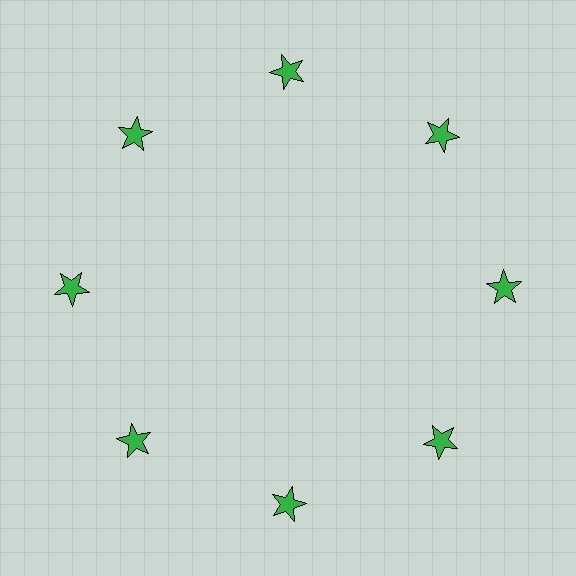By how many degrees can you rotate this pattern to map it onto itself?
The pattern maps onto itself every 45 degrees of rotation.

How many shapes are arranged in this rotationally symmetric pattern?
There are 8 shapes, arranged in 8 groups of 1.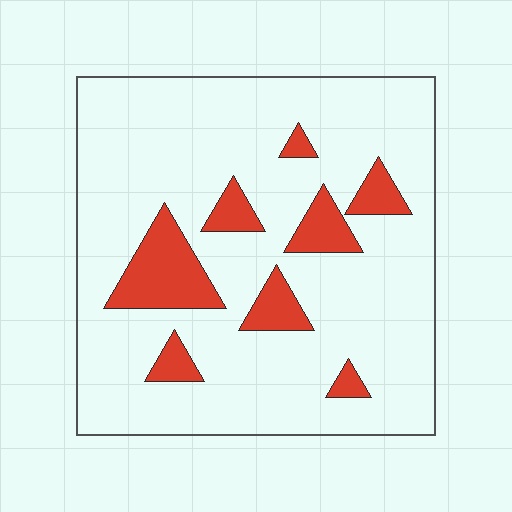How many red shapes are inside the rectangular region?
8.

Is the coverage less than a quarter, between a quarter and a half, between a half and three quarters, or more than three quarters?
Less than a quarter.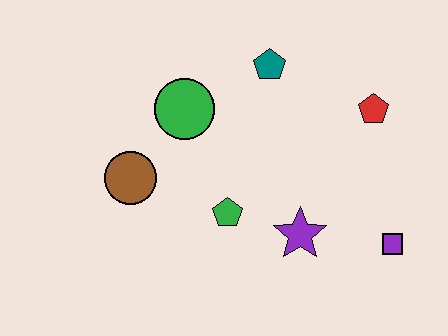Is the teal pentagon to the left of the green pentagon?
No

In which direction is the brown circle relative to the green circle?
The brown circle is below the green circle.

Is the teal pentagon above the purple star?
Yes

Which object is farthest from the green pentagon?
The red pentagon is farthest from the green pentagon.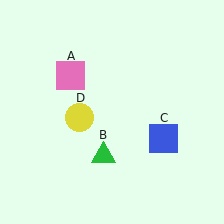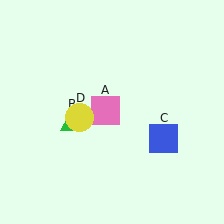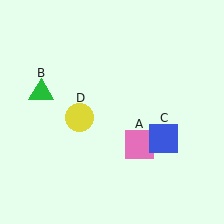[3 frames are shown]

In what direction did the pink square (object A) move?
The pink square (object A) moved down and to the right.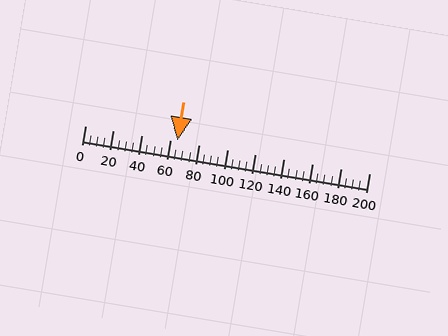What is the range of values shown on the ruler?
The ruler shows values from 0 to 200.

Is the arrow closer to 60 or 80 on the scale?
The arrow is closer to 60.